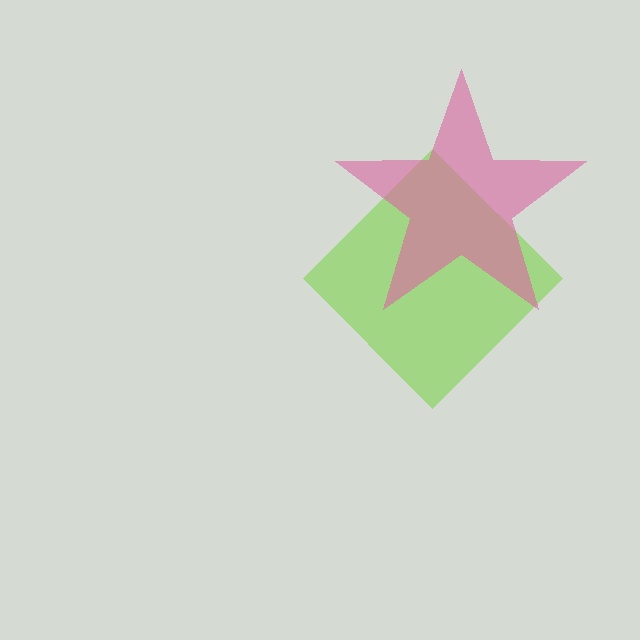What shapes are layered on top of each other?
The layered shapes are: a lime diamond, a pink star.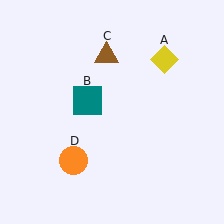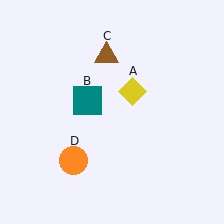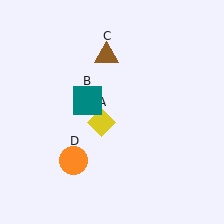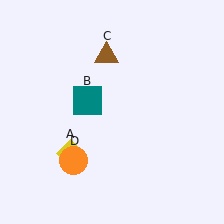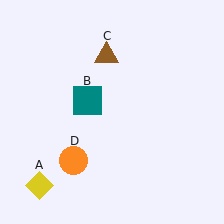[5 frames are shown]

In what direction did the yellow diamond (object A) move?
The yellow diamond (object A) moved down and to the left.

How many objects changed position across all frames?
1 object changed position: yellow diamond (object A).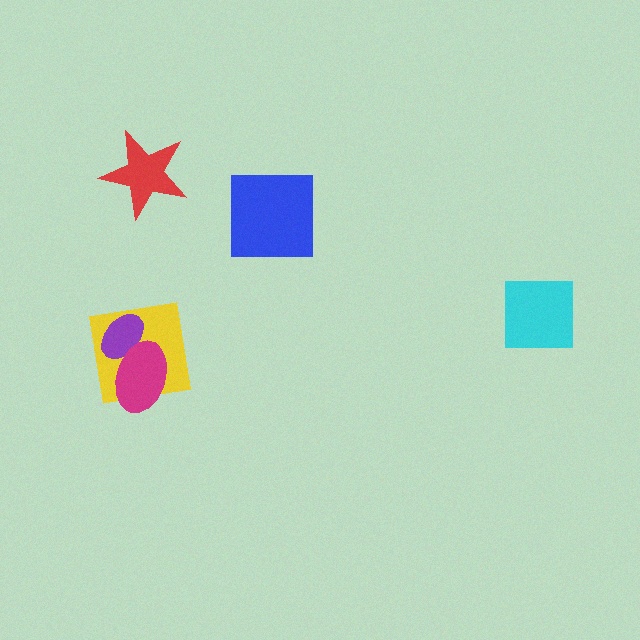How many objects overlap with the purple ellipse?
2 objects overlap with the purple ellipse.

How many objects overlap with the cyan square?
0 objects overlap with the cyan square.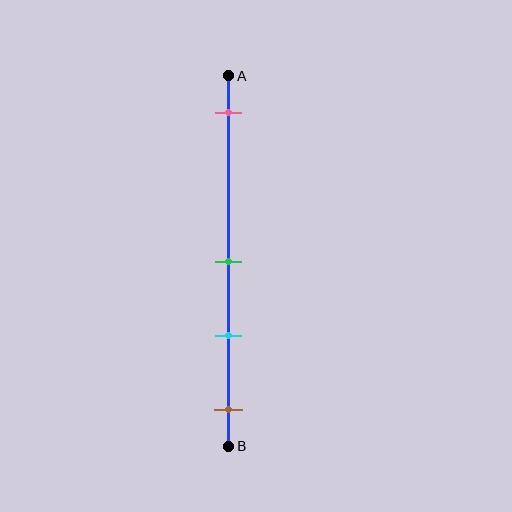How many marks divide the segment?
There are 4 marks dividing the segment.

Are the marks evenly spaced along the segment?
No, the marks are not evenly spaced.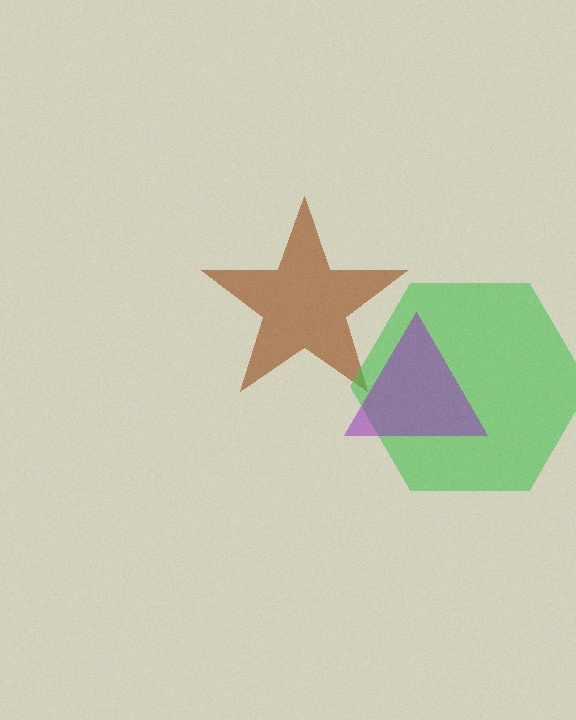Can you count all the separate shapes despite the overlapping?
Yes, there are 3 separate shapes.